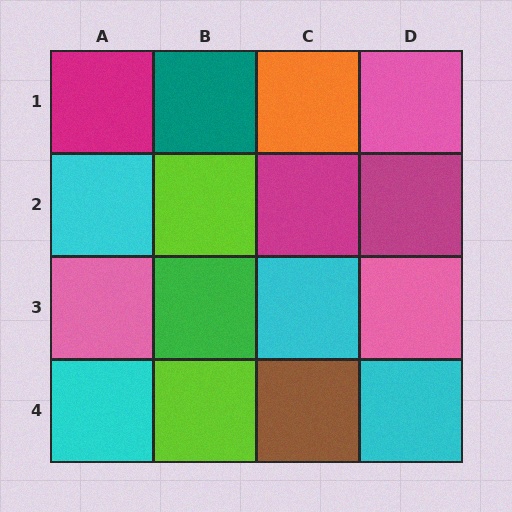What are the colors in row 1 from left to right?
Magenta, teal, orange, pink.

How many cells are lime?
2 cells are lime.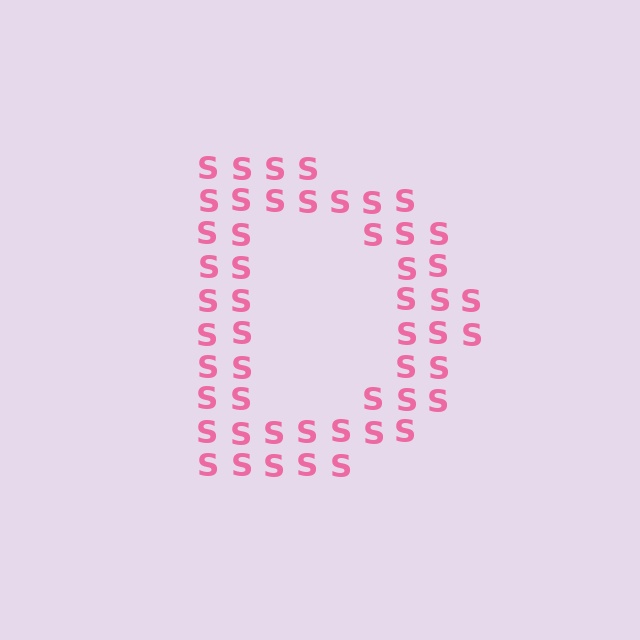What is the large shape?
The large shape is the letter D.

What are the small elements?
The small elements are letter S's.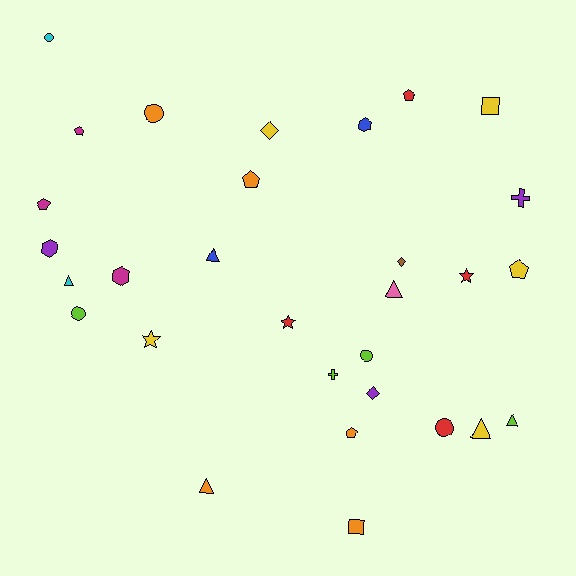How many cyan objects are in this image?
There are 2 cyan objects.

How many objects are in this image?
There are 30 objects.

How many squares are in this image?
There are 2 squares.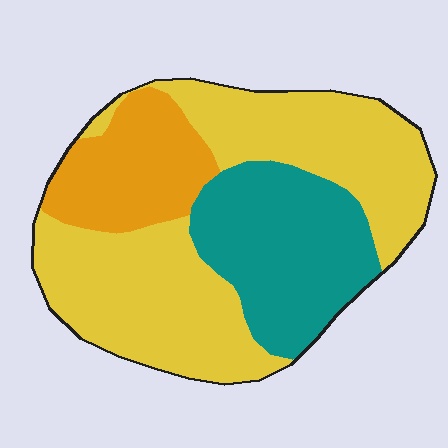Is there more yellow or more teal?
Yellow.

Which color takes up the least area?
Orange, at roughly 20%.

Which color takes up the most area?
Yellow, at roughly 55%.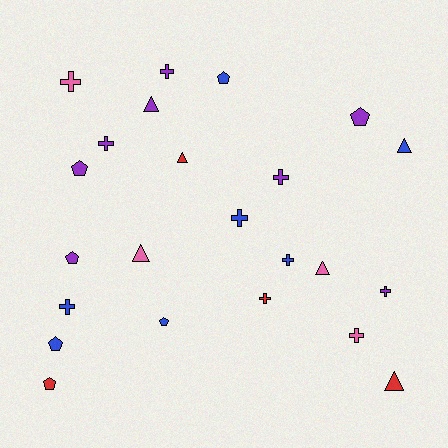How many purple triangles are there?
There is 1 purple triangle.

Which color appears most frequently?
Purple, with 8 objects.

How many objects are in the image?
There are 23 objects.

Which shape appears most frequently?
Cross, with 10 objects.